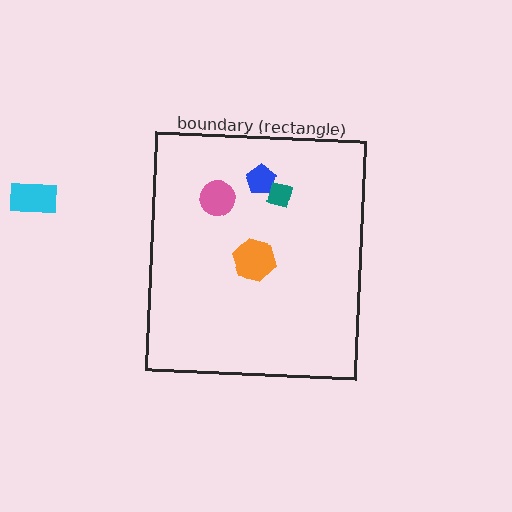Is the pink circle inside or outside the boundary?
Inside.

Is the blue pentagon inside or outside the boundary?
Inside.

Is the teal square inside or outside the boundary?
Inside.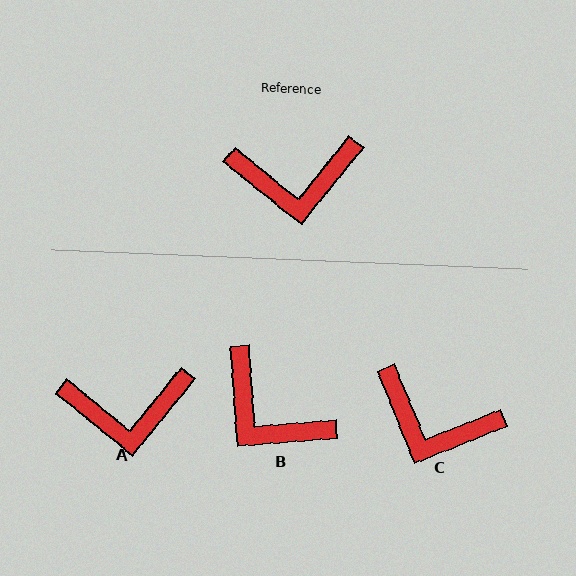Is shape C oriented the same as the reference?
No, it is off by about 29 degrees.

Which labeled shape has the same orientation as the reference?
A.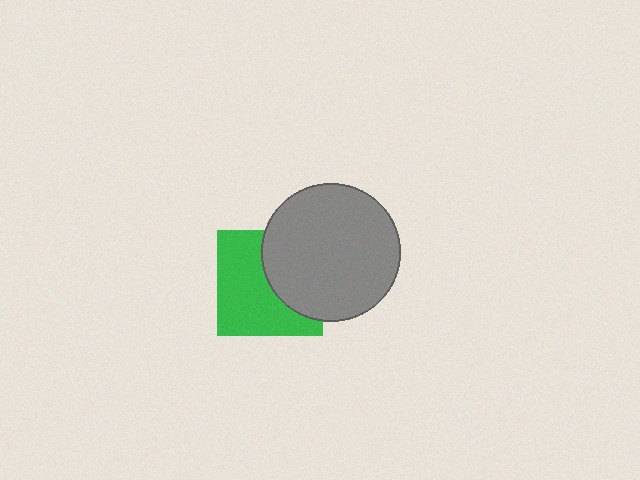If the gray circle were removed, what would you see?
You would see the complete green square.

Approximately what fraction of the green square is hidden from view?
Roughly 42% of the green square is hidden behind the gray circle.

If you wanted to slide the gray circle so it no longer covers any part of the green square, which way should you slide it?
Slide it right — that is the most direct way to separate the two shapes.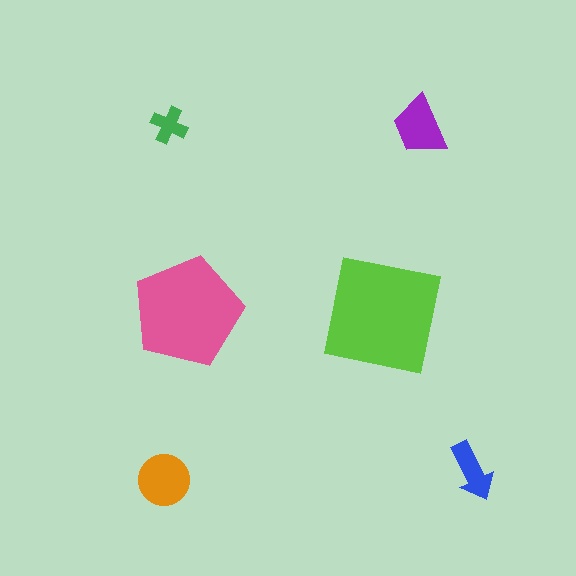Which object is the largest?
The lime square.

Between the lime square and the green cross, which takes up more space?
The lime square.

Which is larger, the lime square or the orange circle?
The lime square.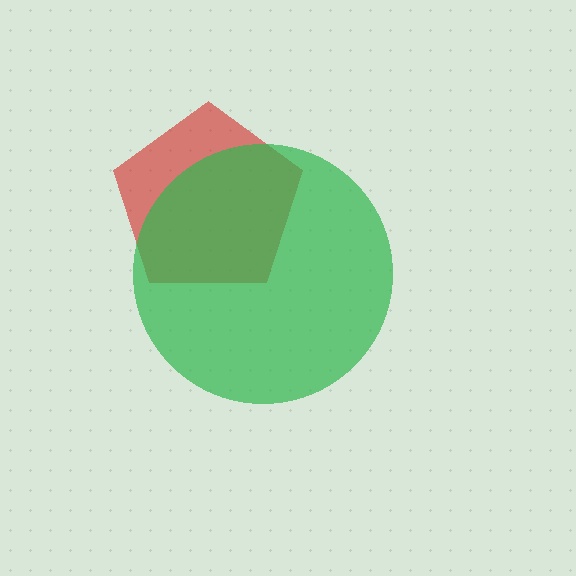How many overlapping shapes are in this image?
There are 2 overlapping shapes in the image.